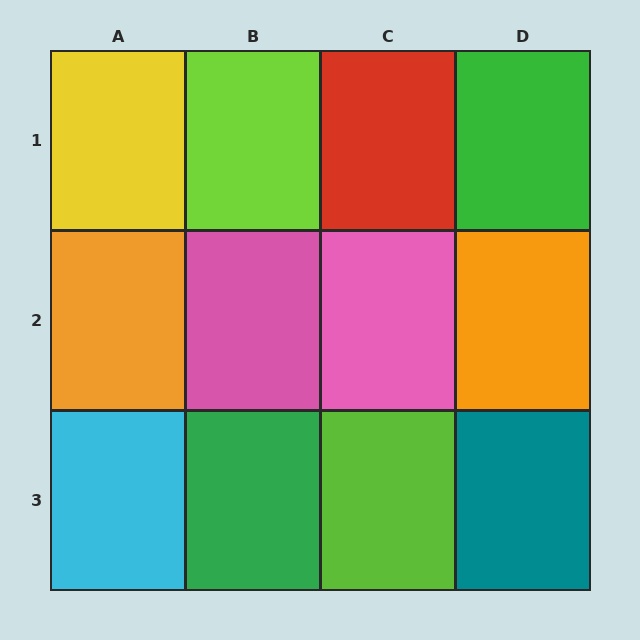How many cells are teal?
1 cell is teal.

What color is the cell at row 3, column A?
Cyan.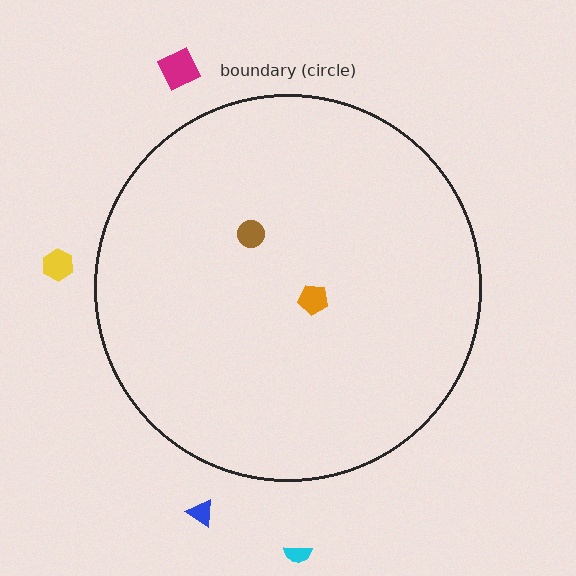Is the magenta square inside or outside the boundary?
Outside.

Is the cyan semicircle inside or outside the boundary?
Outside.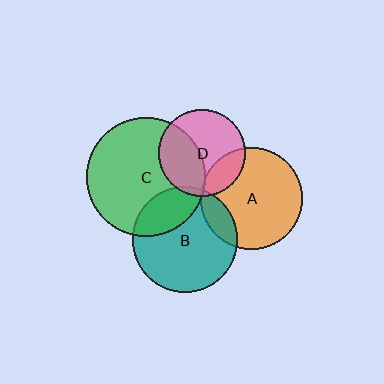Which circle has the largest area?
Circle C (green).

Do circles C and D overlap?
Yes.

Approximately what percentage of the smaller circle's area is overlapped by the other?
Approximately 40%.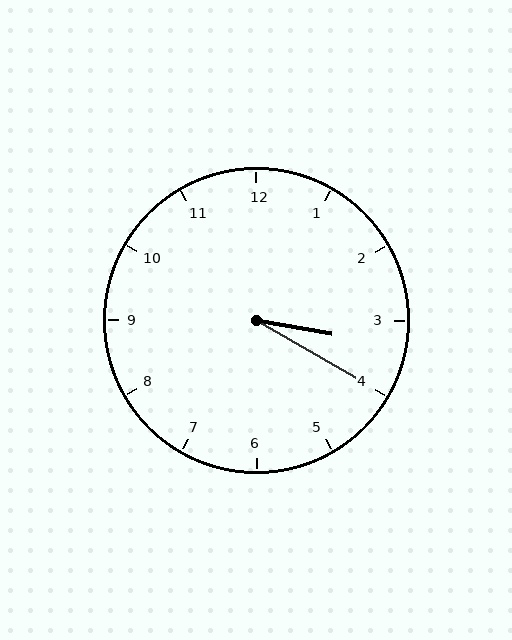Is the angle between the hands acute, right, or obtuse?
It is acute.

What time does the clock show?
3:20.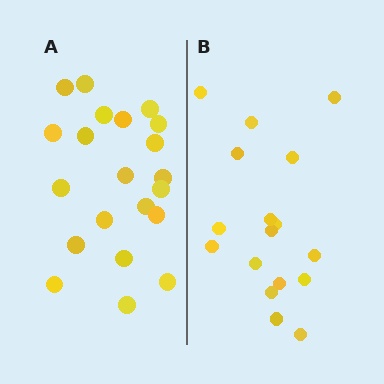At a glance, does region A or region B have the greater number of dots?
Region A (the left region) has more dots.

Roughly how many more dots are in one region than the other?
Region A has about 4 more dots than region B.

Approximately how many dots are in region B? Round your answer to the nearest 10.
About 20 dots. (The exact count is 17, which rounds to 20.)